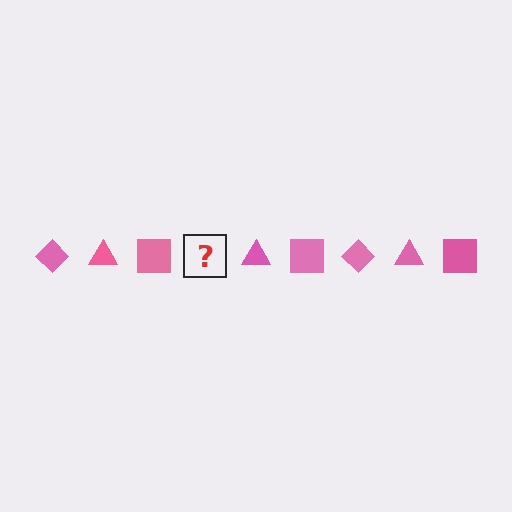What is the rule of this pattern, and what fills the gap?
The rule is that the pattern cycles through diamond, triangle, square shapes in pink. The gap should be filled with a pink diamond.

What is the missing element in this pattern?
The missing element is a pink diamond.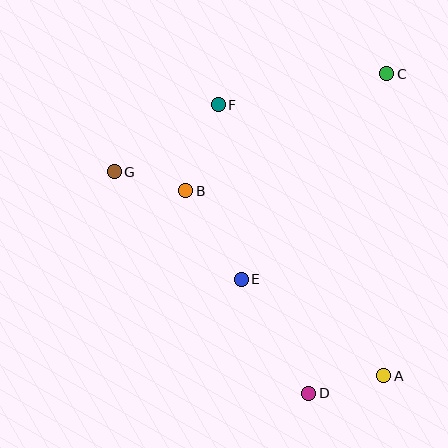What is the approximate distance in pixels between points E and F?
The distance between E and F is approximately 176 pixels.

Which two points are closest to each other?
Points B and G are closest to each other.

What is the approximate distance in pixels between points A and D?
The distance between A and D is approximately 77 pixels.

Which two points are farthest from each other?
Points A and G are farthest from each other.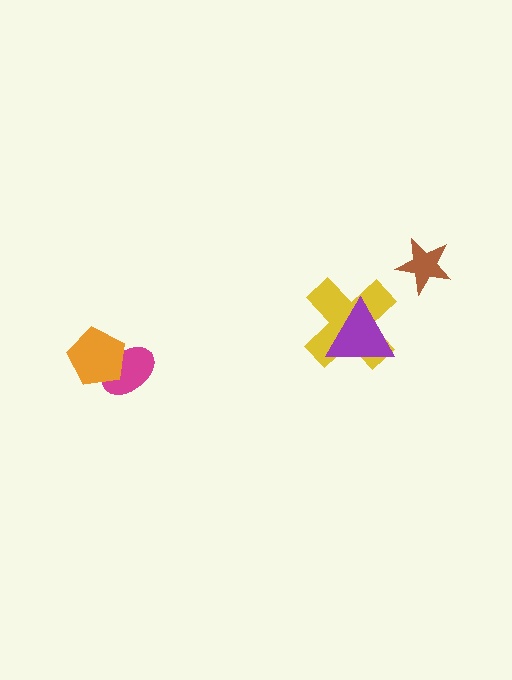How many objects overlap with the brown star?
0 objects overlap with the brown star.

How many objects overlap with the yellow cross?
1 object overlaps with the yellow cross.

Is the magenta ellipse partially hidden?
Yes, it is partially covered by another shape.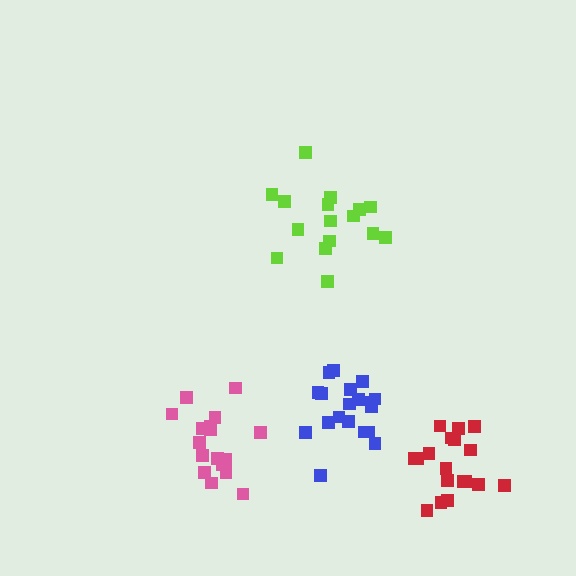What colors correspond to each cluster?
The clusters are colored: pink, red, lime, blue.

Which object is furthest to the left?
The pink cluster is leftmost.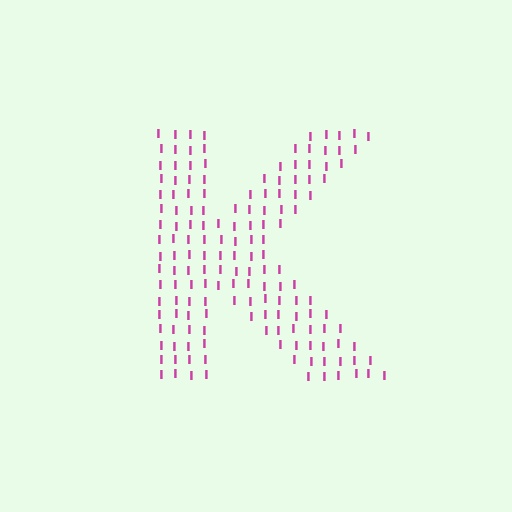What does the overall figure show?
The overall figure shows the letter K.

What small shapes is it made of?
It is made of small letter I's.